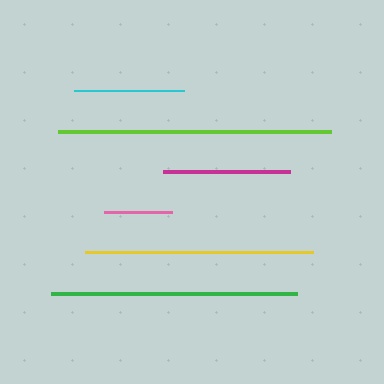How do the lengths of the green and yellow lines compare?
The green and yellow lines are approximately the same length.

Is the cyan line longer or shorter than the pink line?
The cyan line is longer than the pink line.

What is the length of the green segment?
The green segment is approximately 246 pixels long.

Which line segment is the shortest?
The pink line is the shortest at approximately 68 pixels.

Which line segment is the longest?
The lime line is the longest at approximately 273 pixels.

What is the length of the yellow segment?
The yellow segment is approximately 227 pixels long.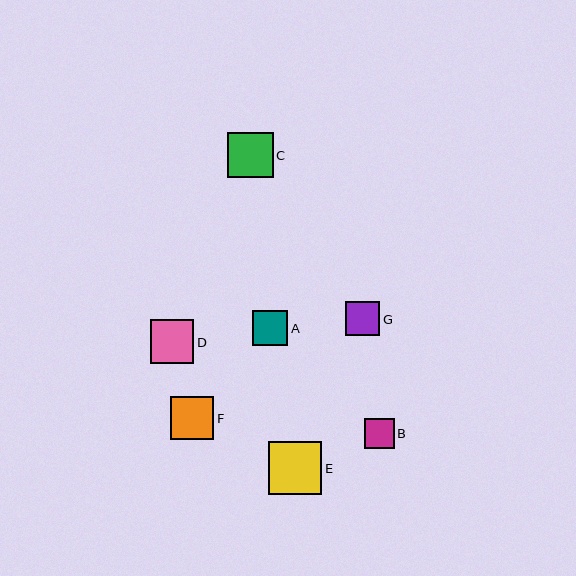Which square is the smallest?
Square B is the smallest with a size of approximately 30 pixels.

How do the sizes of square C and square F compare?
Square C and square F are approximately the same size.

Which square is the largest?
Square E is the largest with a size of approximately 53 pixels.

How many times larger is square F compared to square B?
Square F is approximately 1.4 times the size of square B.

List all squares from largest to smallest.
From largest to smallest: E, C, D, F, A, G, B.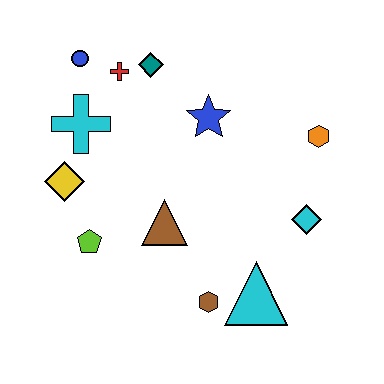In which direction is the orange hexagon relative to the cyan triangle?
The orange hexagon is above the cyan triangle.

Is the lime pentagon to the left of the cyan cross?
No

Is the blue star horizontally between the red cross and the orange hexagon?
Yes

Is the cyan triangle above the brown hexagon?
Yes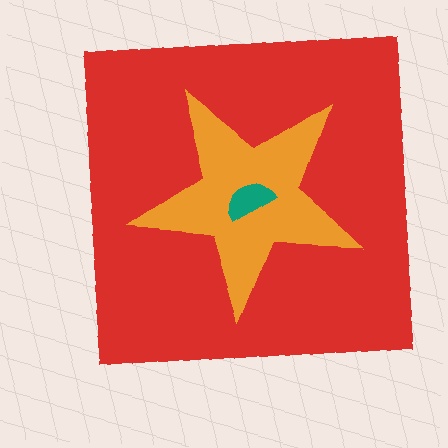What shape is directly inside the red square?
The orange star.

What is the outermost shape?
The red square.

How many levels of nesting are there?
3.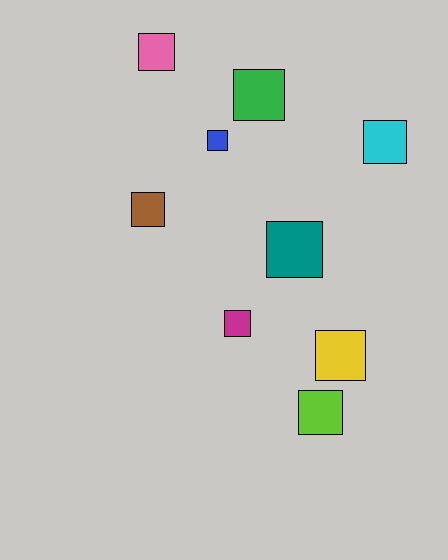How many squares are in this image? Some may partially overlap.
There are 9 squares.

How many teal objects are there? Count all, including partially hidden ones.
There is 1 teal object.